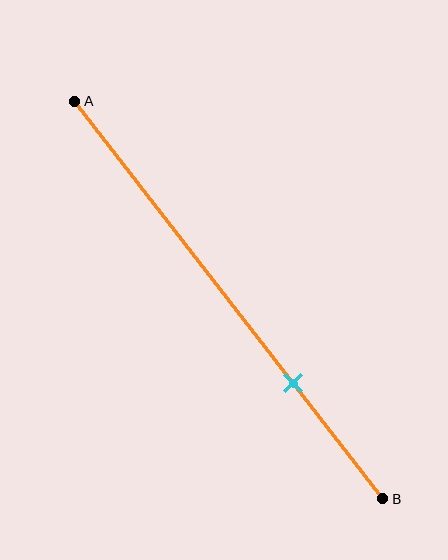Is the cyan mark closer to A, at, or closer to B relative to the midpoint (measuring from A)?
The cyan mark is closer to point B than the midpoint of segment AB.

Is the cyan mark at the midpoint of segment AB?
No, the mark is at about 70% from A, not at the 50% midpoint.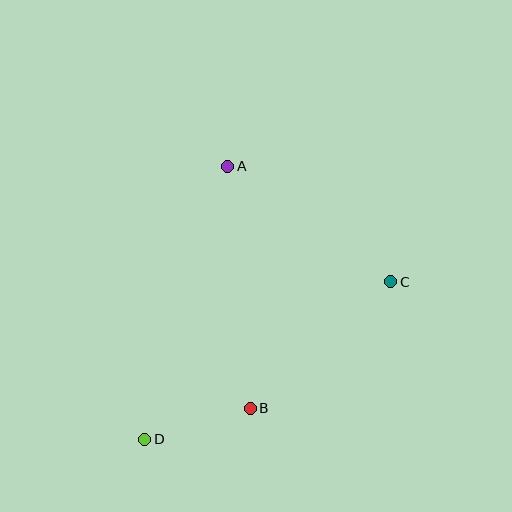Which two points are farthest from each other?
Points C and D are farthest from each other.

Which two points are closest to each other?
Points B and D are closest to each other.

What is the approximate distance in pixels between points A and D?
The distance between A and D is approximately 285 pixels.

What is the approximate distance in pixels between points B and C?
The distance between B and C is approximately 189 pixels.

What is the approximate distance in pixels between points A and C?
The distance between A and C is approximately 200 pixels.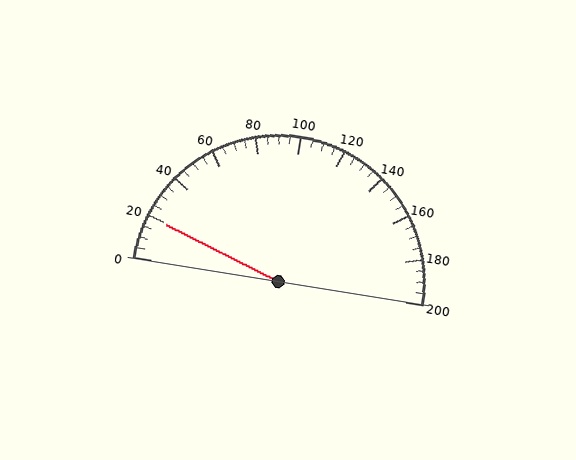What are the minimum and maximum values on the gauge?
The gauge ranges from 0 to 200.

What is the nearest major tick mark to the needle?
The nearest major tick mark is 20.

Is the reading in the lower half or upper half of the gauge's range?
The reading is in the lower half of the range (0 to 200).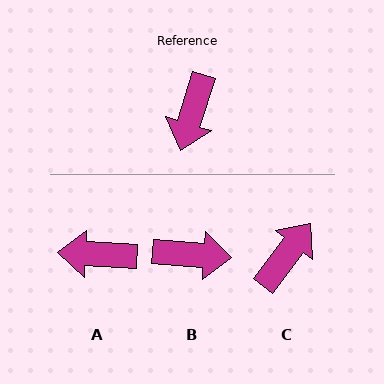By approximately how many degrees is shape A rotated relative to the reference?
Approximately 76 degrees clockwise.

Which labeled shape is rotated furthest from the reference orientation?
C, about 160 degrees away.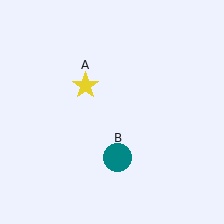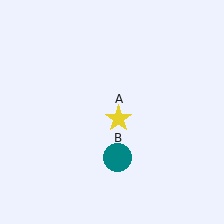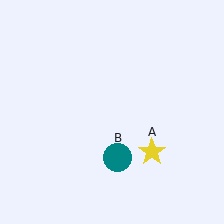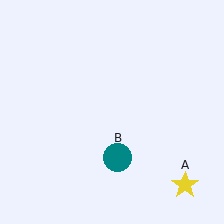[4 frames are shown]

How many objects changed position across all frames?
1 object changed position: yellow star (object A).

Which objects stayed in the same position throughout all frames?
Teal circle (object B) remained stationary.